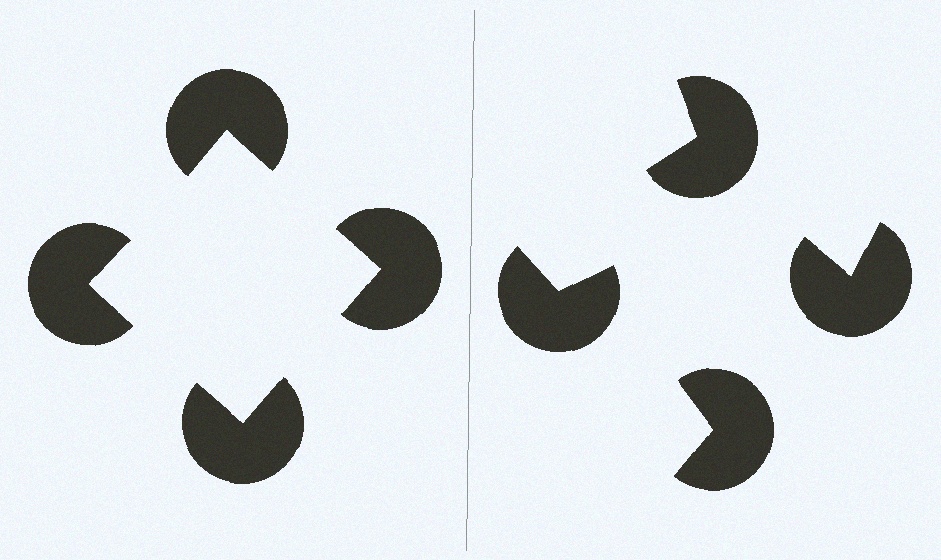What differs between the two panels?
The pac-man discs are positioned identically on both sides; only the wedge orientations differ. On the left they align to a square; on the right they are misaligned.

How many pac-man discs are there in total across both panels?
8 — 4 on each side.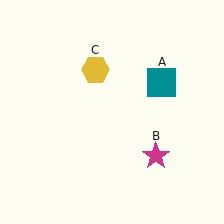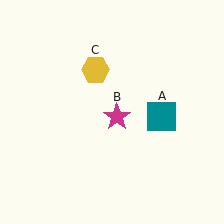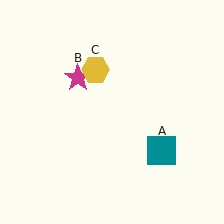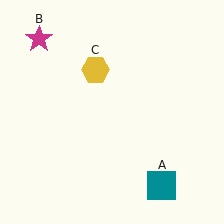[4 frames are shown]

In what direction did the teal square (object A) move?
The teal square (object A) moved down.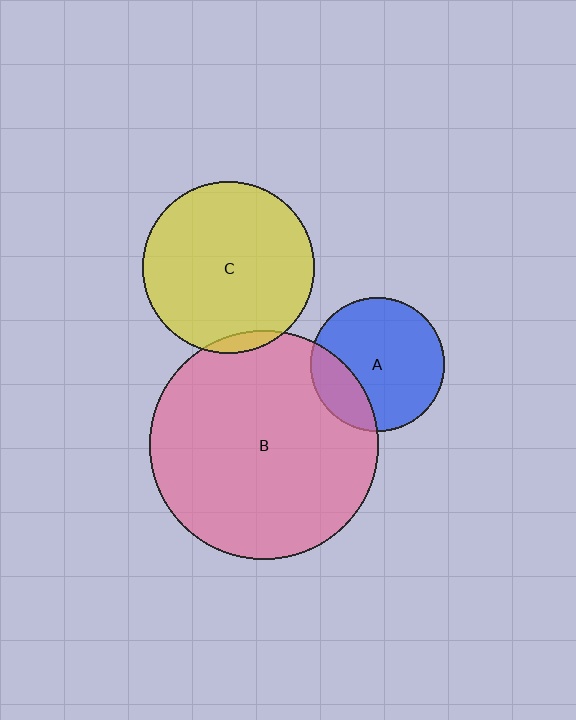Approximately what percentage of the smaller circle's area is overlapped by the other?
Approximately 25%.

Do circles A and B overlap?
Yes.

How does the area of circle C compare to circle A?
Approximately 1.6 times.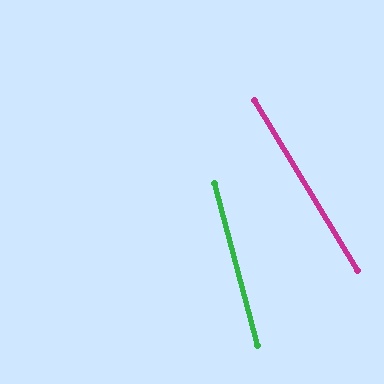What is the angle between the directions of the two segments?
Approximately 16 degrees.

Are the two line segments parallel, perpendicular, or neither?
Neither parallel nor perpendicular — they differ by about 16°.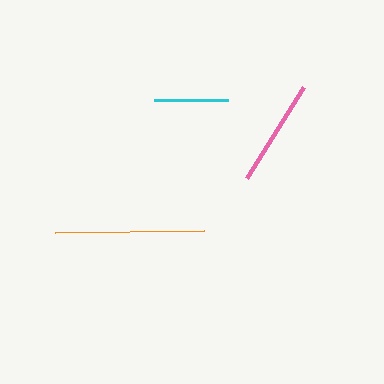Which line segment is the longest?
The orange line is the longest at approximately 149 pixels.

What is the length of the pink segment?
The pink segment is approximately 107 pixels long.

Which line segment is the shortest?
The cyan line is the shortest at approximately 74 pixels.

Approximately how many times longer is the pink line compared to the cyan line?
The pink line is approximately 1.5 times the length of the cyan line.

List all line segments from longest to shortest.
From longest to shortest: orange, pink, cyan.